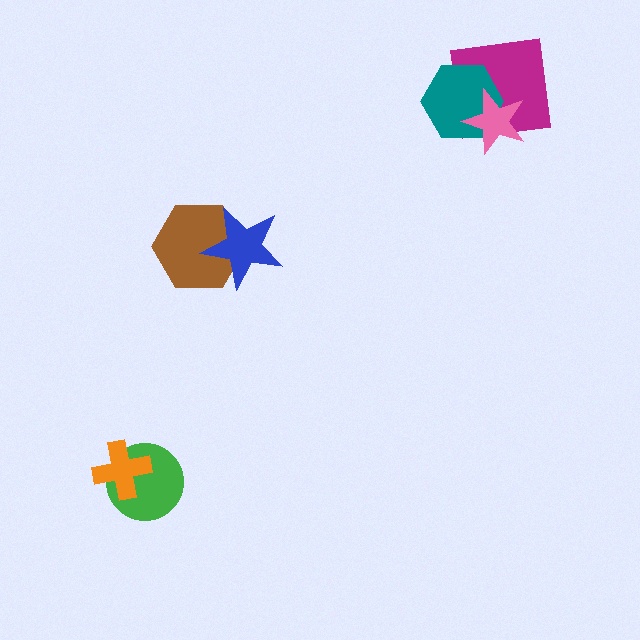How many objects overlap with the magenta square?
2 objects overlap with the magenta square.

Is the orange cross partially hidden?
No, no other shape covers it.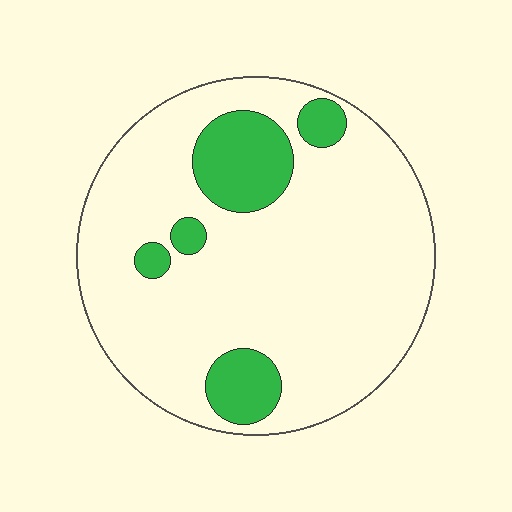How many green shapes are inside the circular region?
5.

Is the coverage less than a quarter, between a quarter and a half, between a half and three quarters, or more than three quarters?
Less than a quarter.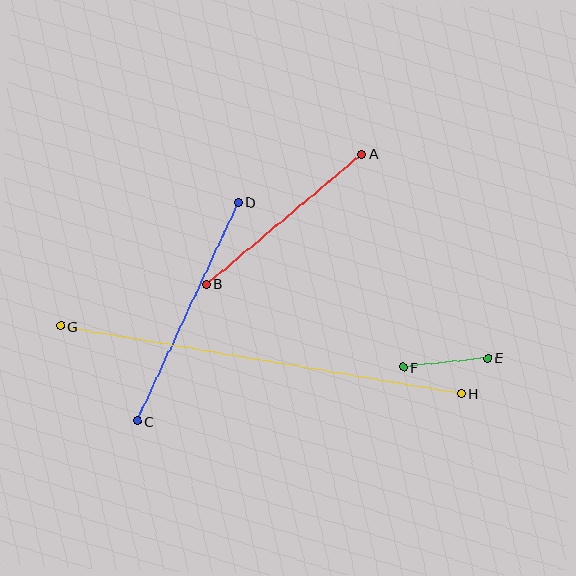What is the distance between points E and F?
The distance is approximately 85 pixels.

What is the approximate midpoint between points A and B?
The midpoint is at approximately (284, 219) pixels.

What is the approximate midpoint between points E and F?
The midpoint is at approximately (446, 363) pixels.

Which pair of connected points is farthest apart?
Points G and H are farthest apart.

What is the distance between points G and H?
The distance is approximately 407 pixels.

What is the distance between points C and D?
The distance is approximately 241 pixels.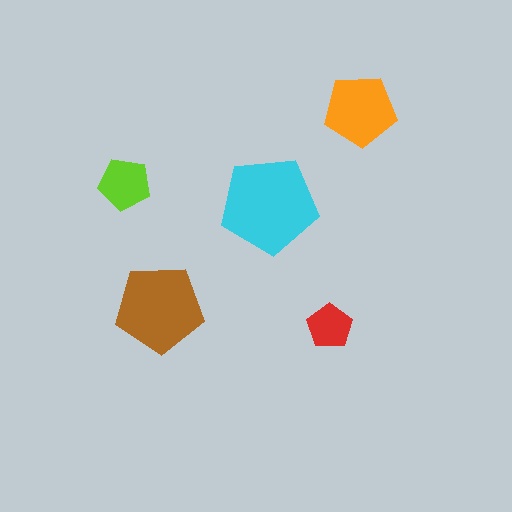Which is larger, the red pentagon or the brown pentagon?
The brown one.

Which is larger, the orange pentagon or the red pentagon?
The orange one.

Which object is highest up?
The orange pentagon is topmost.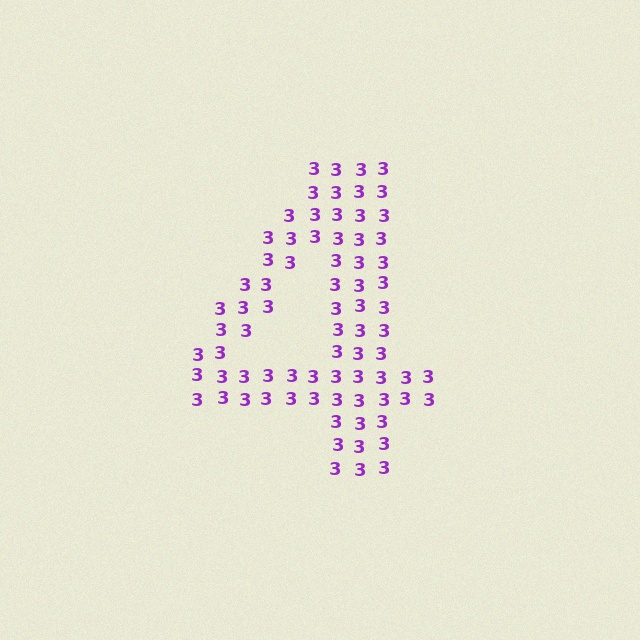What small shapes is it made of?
It is made of small digit 3's.